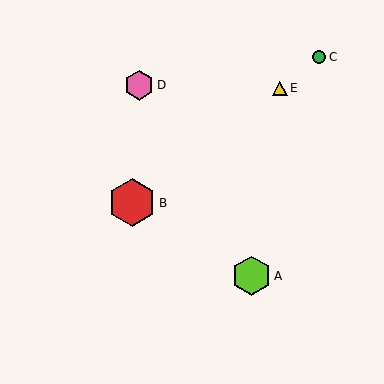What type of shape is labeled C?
Shape C is a green circle.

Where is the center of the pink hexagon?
The center of the pink hexagon is at (139, 85).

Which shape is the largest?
The red hexagon (labeled B) is the largest.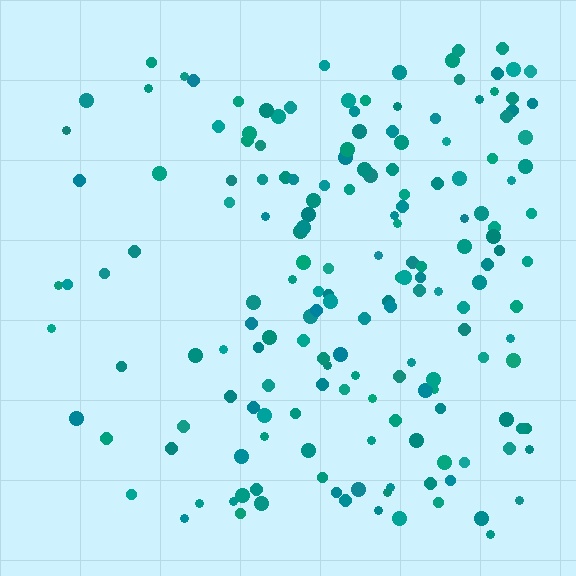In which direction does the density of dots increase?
From left to right, with the right side densest.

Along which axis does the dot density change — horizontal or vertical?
Horizontal.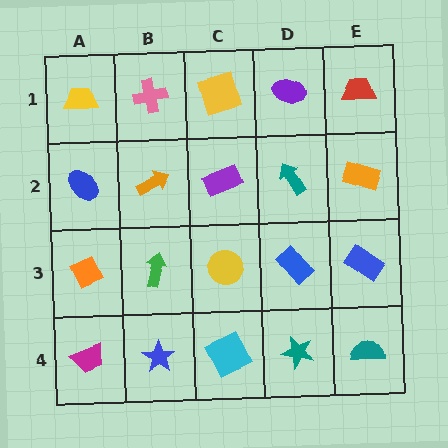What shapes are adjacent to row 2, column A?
A yellow trapezoid (row 1, column A), an orange diamond (row 3, column A), an orange arrow (row 2, column B).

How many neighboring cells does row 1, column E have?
2.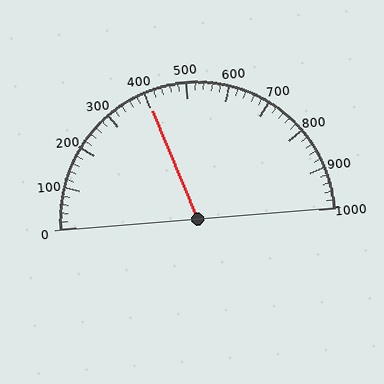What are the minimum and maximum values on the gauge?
The gauge ranges from 0 to 1000.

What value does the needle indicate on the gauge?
The needle indicates approximately 400.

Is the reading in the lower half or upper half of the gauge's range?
The reading is in the lower half of the range (0 to 1000).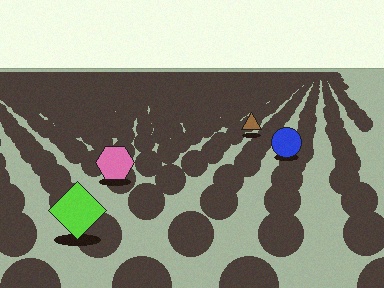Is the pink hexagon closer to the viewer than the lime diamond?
No. The lime diamond is closer — you can tell from the texture gradient: the ground texture is coarser near it.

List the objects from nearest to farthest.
From nearest to farthest: the lime diamond, the pink hexagon, the blue circle, the brown triangle.